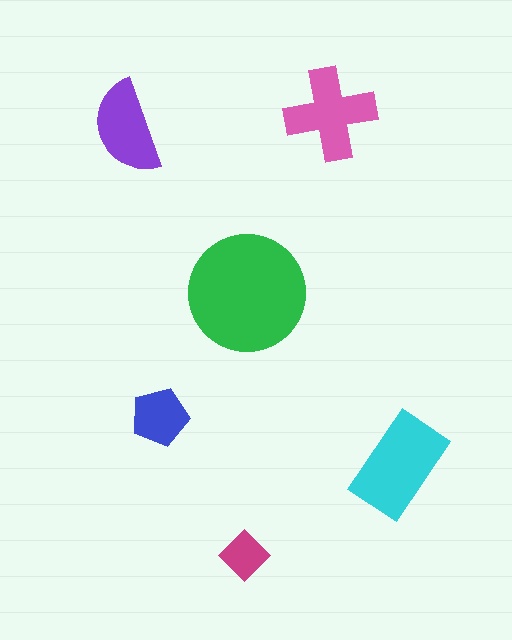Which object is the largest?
The green circle.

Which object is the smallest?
The magenta diamond.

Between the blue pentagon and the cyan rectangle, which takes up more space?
The cyan rectangle.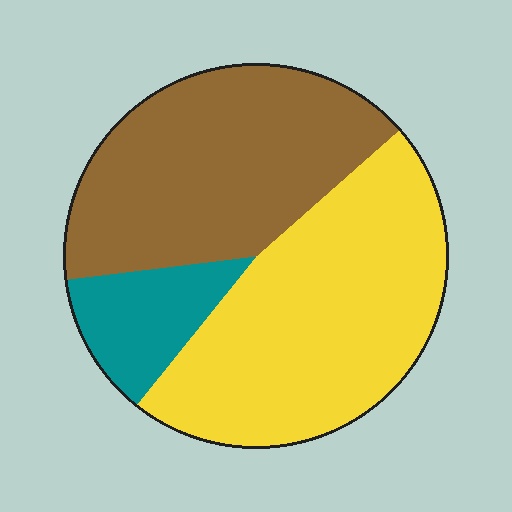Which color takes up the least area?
Teal, at roughly 10%.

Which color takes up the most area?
Yellow, at roughly 45%.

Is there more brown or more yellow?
Yellow.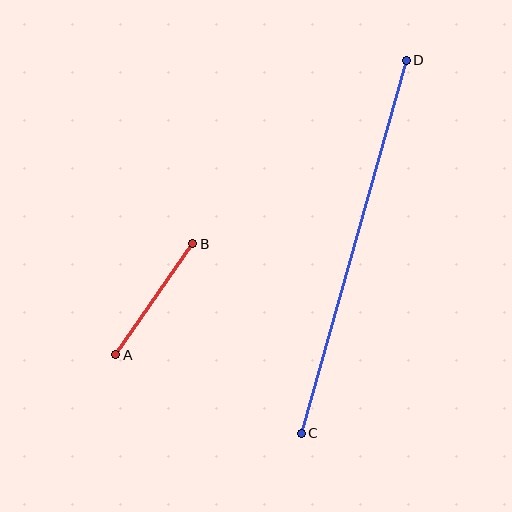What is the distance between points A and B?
The distance is approximately 135 pixels.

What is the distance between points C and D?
The distance is approximately 388 pixels.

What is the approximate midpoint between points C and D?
The midpoint is at approximately (354, 247) pixels.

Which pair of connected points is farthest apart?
Points C and D are farthest apart.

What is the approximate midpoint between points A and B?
The midpoint is at approximately (154, 299) pixels.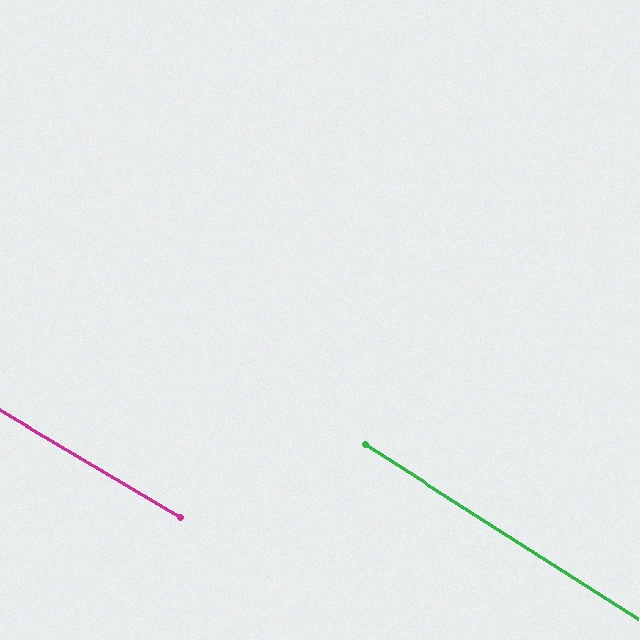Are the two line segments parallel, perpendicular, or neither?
Parallel — their directions differ by only 1.9°.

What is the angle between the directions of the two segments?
Approximately 2 degrees.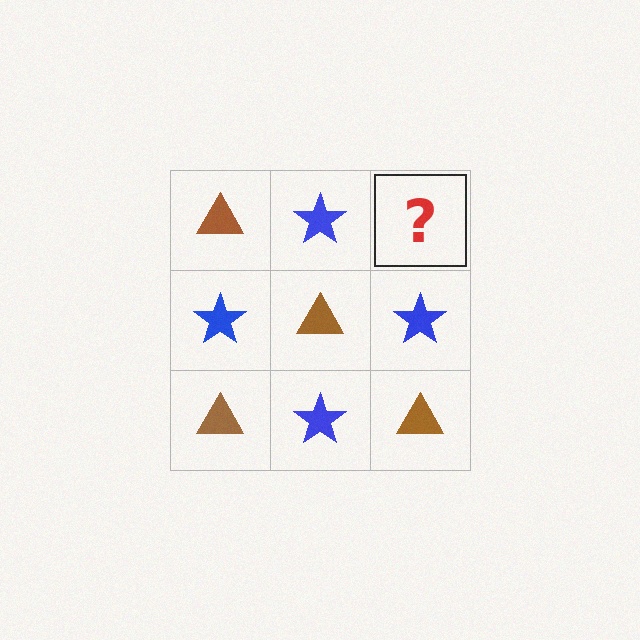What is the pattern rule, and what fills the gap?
The rule is that it alternates brown triangle and blue star in a checkerboard pattern. The gap should be filled with a brown triangle.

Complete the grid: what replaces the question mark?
The question mark should be replaced with a brown triangle.